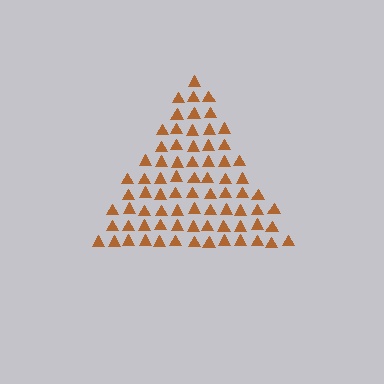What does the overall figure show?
The overall figure shows a triangle.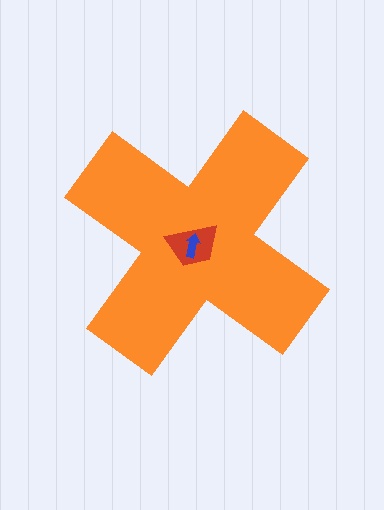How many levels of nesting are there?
3.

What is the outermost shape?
The orange cross.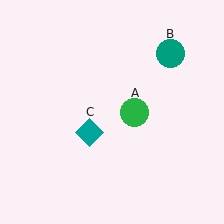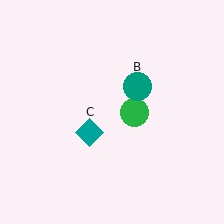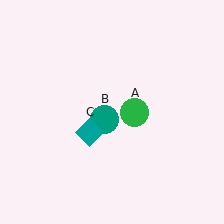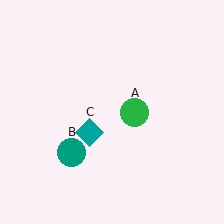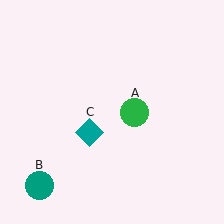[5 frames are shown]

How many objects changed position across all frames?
1 object changed position: teal circle (object B).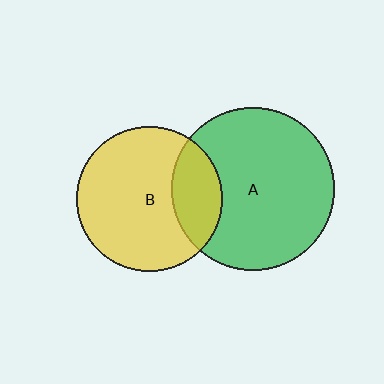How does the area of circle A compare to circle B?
Approximately 1.3 times.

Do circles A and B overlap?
Yes.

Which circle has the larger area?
Circle A (green).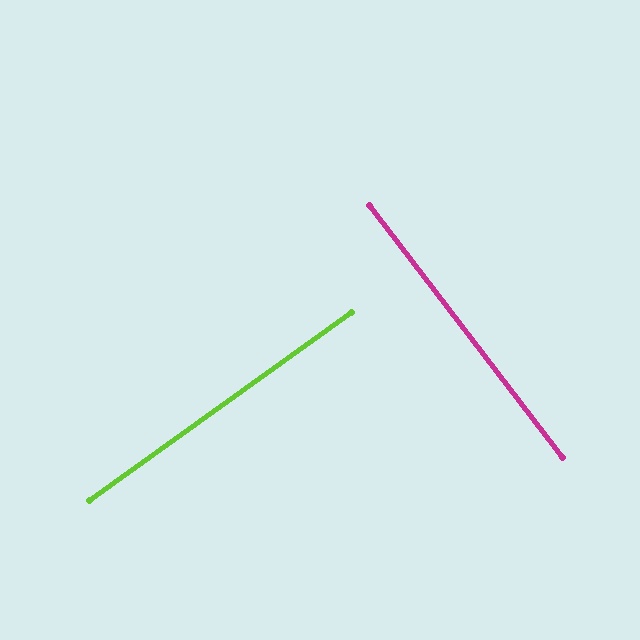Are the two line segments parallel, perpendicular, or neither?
Perpendicular — they meet at approximately 88°.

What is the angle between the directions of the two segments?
Approximately 88 degrees.